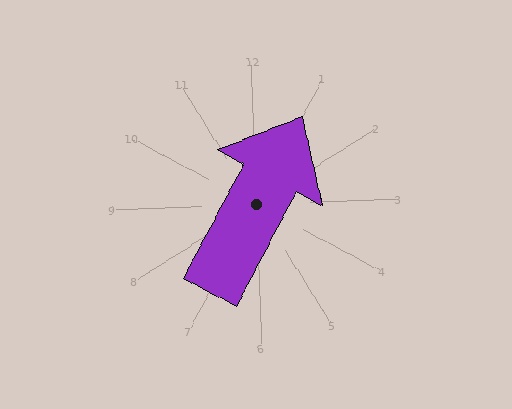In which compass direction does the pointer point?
Northeast.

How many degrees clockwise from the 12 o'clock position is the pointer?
Approximately 30 degrees.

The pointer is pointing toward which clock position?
Roughly 1 o'clock.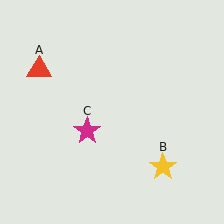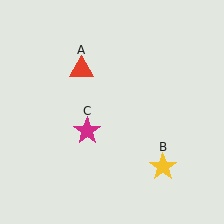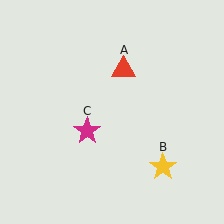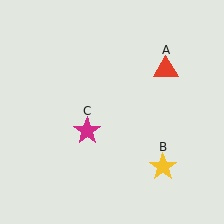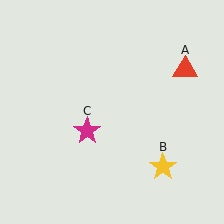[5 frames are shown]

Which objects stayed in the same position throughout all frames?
Yellow star (object B) and magenta star (object C) remained stationary.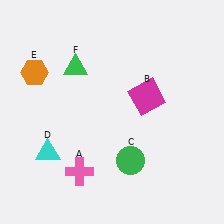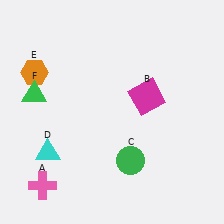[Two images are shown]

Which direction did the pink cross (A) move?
The pink cross (A) moved left.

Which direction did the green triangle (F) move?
The green triangle (F) moved left.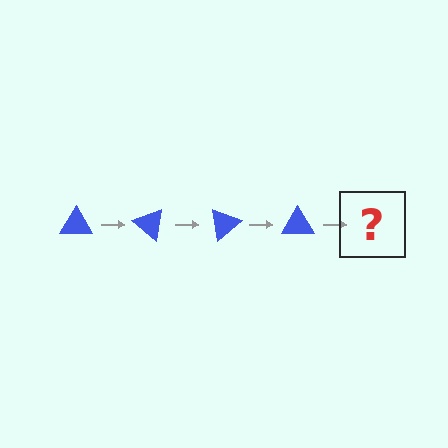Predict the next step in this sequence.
The next step is a blue triangle rotated 160 degrees.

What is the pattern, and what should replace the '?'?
The pattern is that the triangle rotates 40 degrees each step. The '?' should be a blue triangle rotated 160 degrees.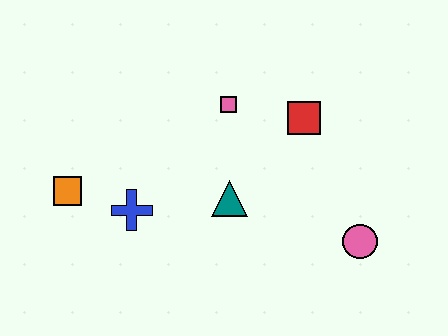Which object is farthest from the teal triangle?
The orange square is farthest from the teal triangle.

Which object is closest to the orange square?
The blue cross is closest to the orange square.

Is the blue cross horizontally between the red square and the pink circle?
No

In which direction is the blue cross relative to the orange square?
The blue cross is to the right of the orange square.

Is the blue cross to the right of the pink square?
No